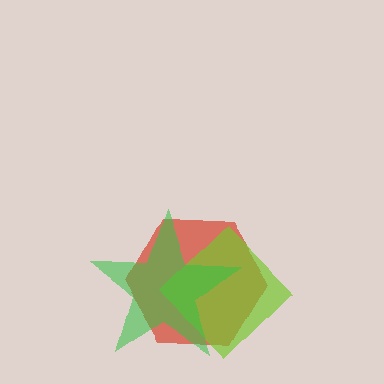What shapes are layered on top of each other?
The layered shapes are: a red hexagon, a lime diamond, a green star.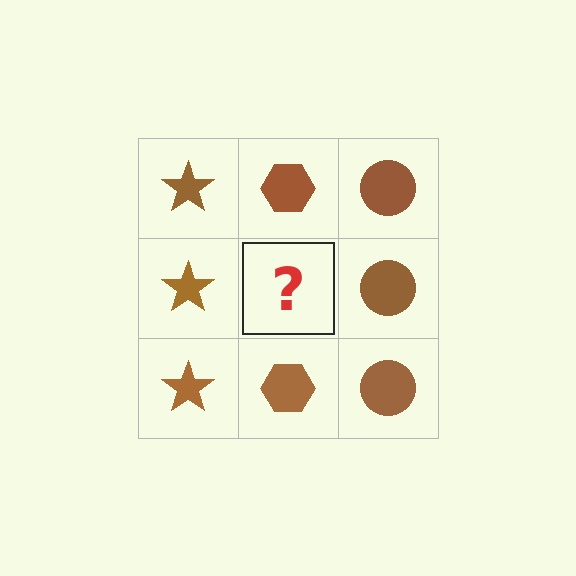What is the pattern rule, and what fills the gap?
The rule is that each column has a consistent shape. The gap should be filled with a brown hexagon.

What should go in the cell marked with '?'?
The missing cell should contain a brown hexagon.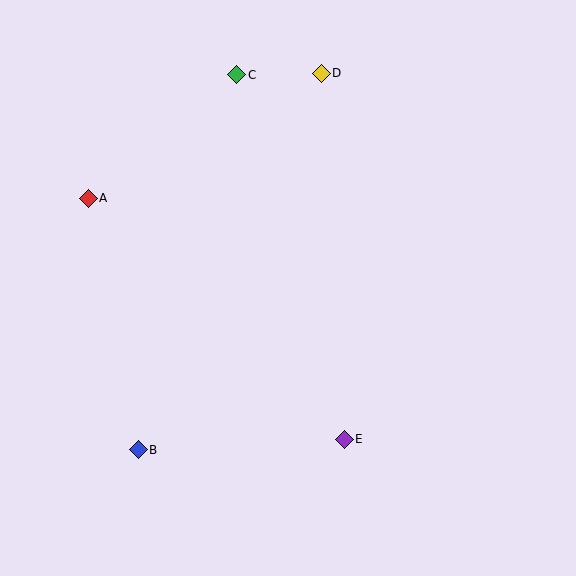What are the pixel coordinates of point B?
Point B is at (138, 450).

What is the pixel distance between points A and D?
The distance between A and D is 265 pixels.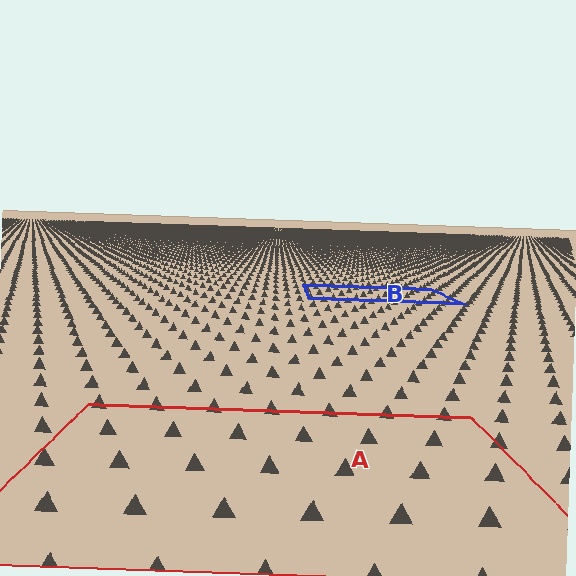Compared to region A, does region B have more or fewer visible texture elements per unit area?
Region B has more texture elements per unit area — they are packed more densely because it is farther away.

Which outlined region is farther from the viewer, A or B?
Region B is farther from the viewer — the texture elements inside it appear smaller and more densely packed.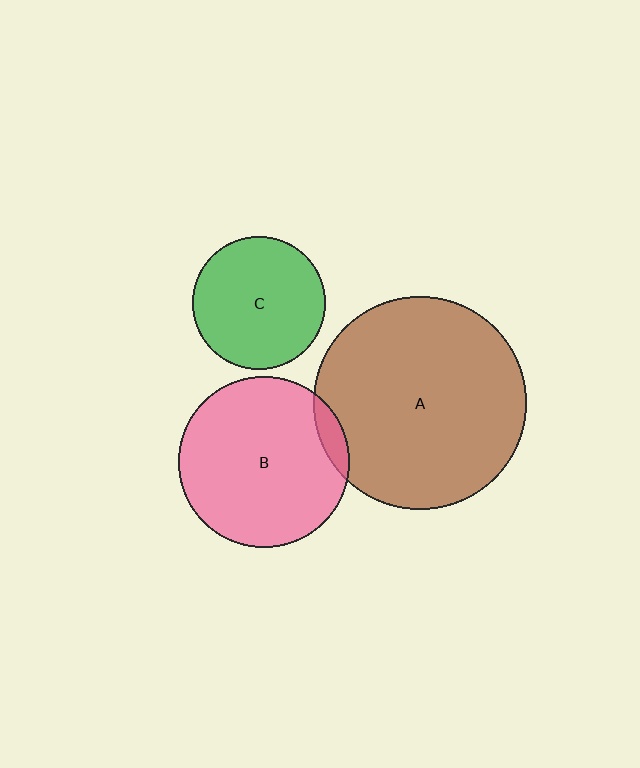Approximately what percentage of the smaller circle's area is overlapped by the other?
Approximately 5%.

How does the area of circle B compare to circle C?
Approximately 1.7 times.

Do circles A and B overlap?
Yes.